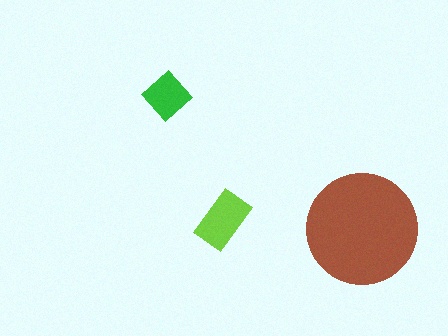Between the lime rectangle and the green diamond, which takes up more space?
The lime rectangle.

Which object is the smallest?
The green diamond.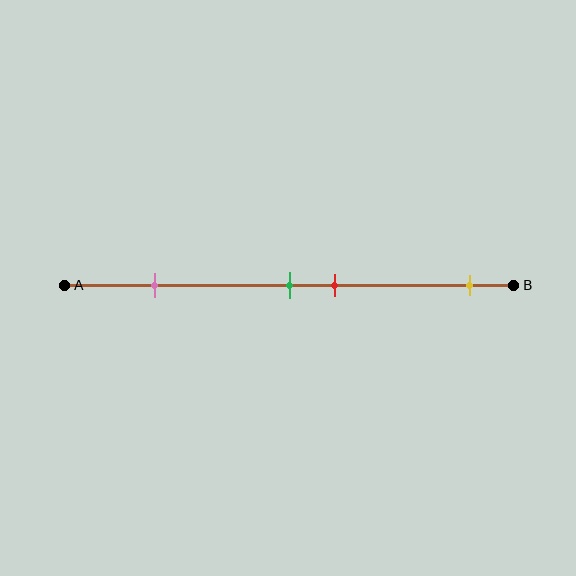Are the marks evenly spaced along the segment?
No, the marks are not evenly spaced.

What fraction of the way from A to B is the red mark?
The red mark is approximately 60% (0.6) of the way from A to B.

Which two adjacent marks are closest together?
The green and red marks are the closest adjacent pair.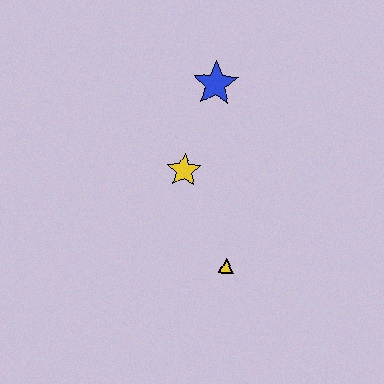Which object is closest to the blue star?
The yellow star is closest to the blue star.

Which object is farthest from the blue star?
The yellow triangle is farthest from the blue star.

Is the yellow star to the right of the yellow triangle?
No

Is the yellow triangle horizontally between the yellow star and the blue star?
No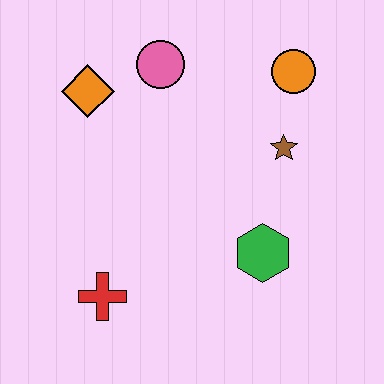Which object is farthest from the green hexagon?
The orange diamond is farthest from the green hexagon.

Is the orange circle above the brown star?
Yes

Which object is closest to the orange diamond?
The pink circle is closest to the orange diamond.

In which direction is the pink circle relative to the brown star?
The pink circle is to the left of the brown star.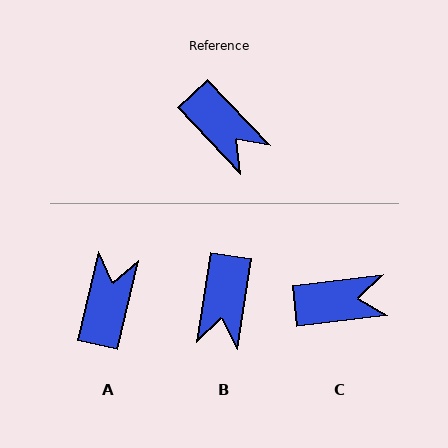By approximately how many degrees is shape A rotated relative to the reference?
Approximately 124 degrees counter-clockwise.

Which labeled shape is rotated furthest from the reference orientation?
A, about 124 degrees away.